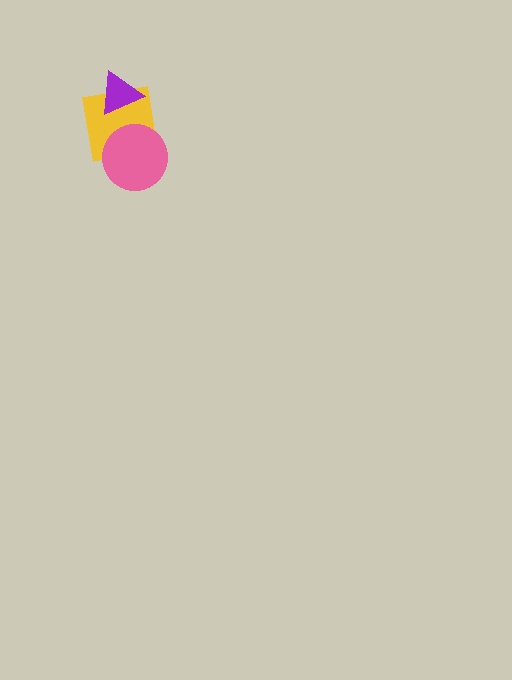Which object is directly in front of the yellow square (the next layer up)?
The pink circle is directly in front of the yellow square.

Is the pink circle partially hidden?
No, no other shape covers it.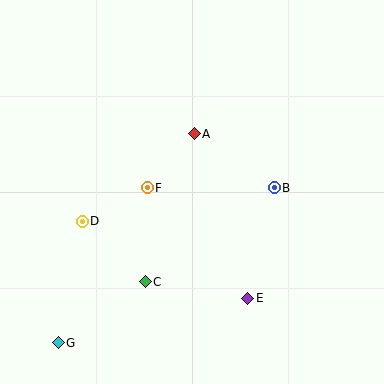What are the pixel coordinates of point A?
Point A is at (194, 134).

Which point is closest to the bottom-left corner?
Point G is closest to the bottom-left corner.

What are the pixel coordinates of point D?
Point D is at (82, 221).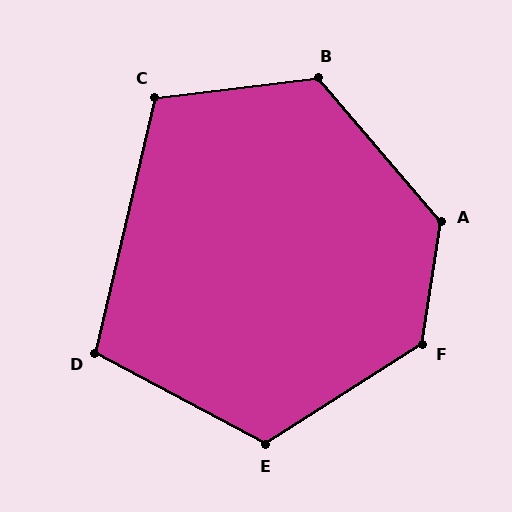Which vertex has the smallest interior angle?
D, at approximately 105 degrees.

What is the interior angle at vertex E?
Approximately 120 degrees (obtuse).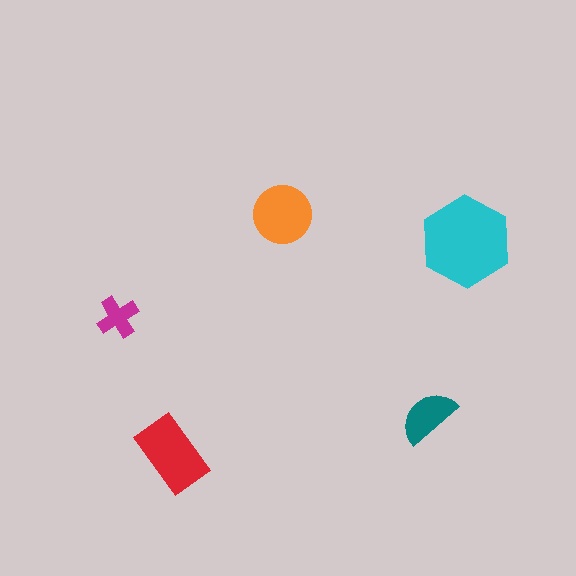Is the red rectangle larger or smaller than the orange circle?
Larger.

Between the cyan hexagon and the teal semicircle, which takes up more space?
The cyan hexagon.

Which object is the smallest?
The magenta cross.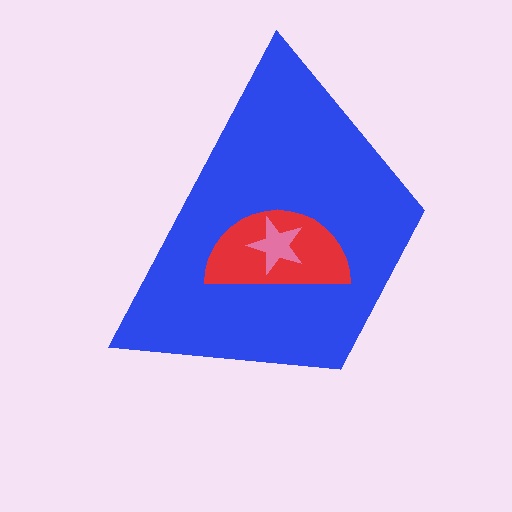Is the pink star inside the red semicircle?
Yes.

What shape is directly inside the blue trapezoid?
The red semicircle.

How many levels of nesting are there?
3.